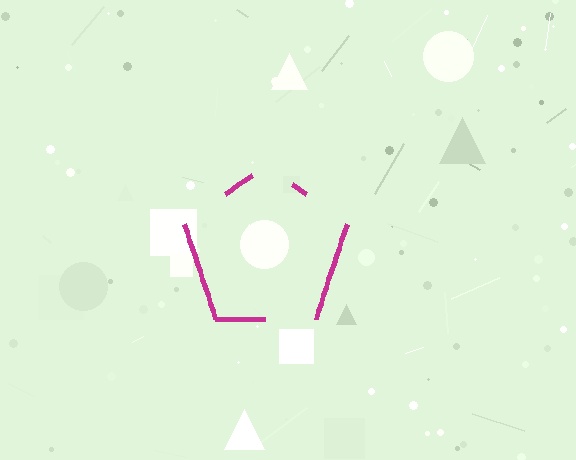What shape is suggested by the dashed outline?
The dashed outline suggests a pentagon.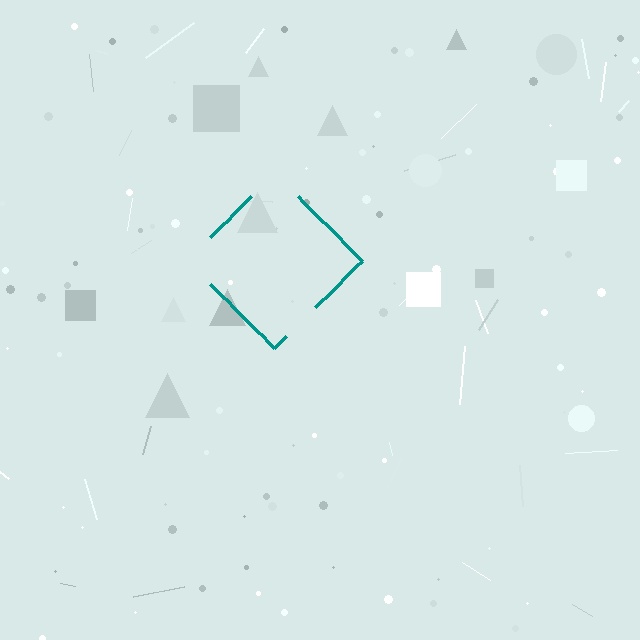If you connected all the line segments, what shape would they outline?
They would outline a diamond.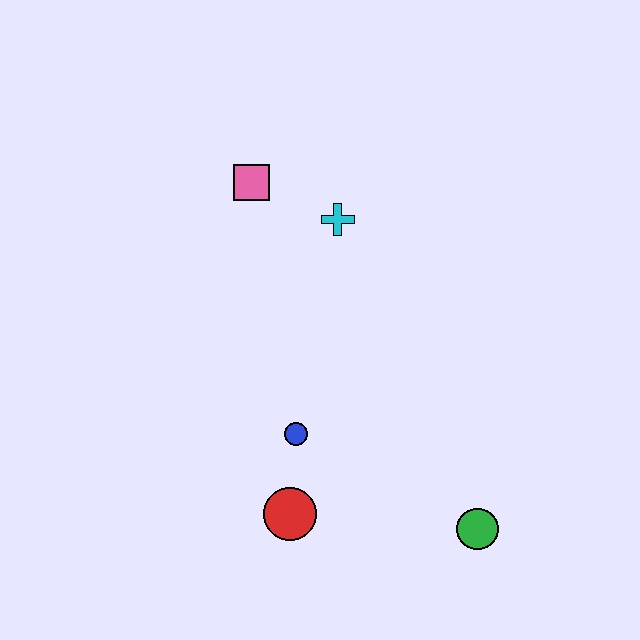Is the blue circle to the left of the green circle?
Yes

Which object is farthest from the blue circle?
The pink square is farthest from the blue circle.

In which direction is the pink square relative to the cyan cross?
The pink square is to the left of the cyan cross.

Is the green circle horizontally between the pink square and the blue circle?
No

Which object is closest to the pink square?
The cyan cross is closest to the pink square.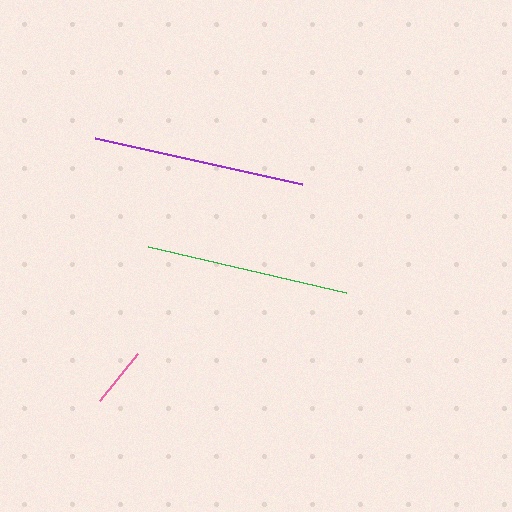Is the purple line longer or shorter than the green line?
The purple line is longer than the green line.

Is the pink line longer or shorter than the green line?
The green line is longer than the pink line.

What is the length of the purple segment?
The purple segment is approximately 212 pixels long.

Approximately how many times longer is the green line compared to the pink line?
The green line is approximately 3.4 times the length of the pink line.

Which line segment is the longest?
The purple line is the longest at approximately 212 pixels.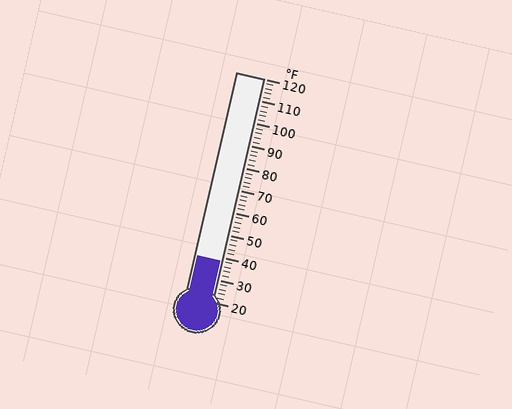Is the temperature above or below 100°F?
The temperature is below 100°F.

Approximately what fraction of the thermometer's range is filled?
The thermometer is filled to approximately 20% of its range.